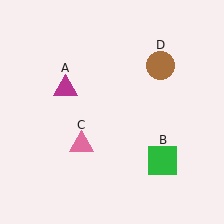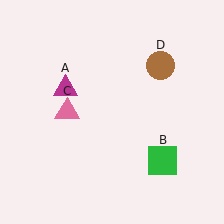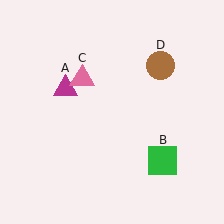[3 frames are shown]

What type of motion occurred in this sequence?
The pink triangle (object C) rotated clockwise around the center of the scene.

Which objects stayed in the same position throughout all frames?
Magenta triangle (object A) and green square (object B) and brown circle (object D) remained stationary.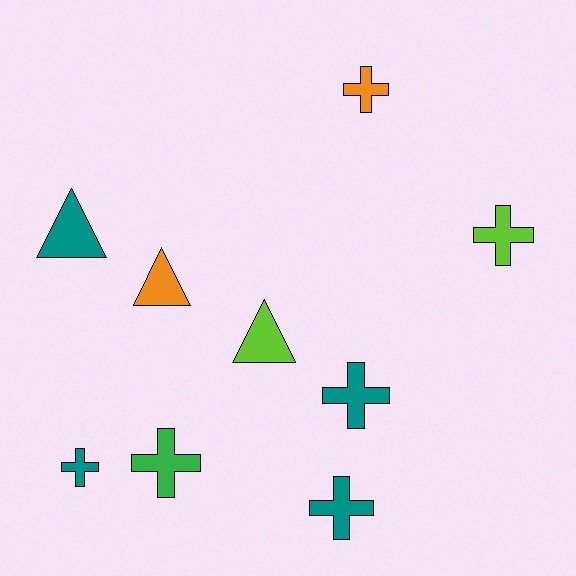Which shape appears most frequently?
Cross, with 6 objects.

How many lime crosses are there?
There is 1 lime cross.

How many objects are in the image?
There are 9 objects.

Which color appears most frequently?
Teal, with 4 objects.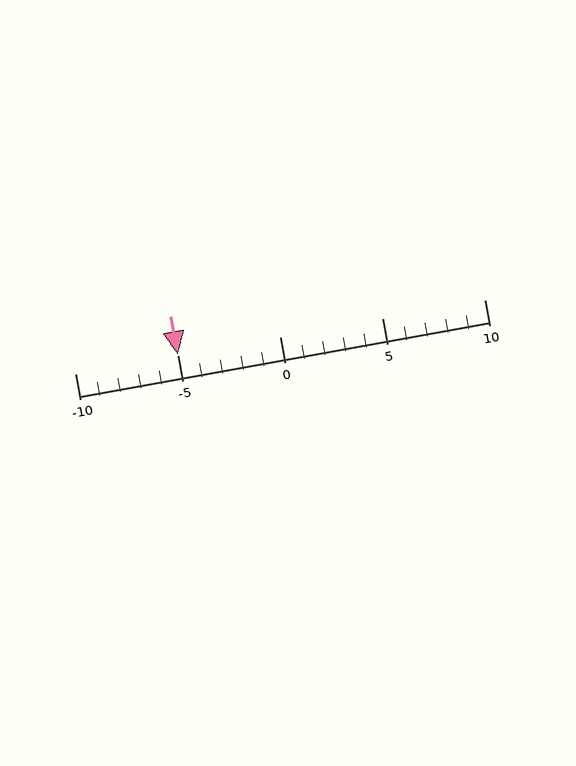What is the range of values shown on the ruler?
The ruler shows values from -10 to 10.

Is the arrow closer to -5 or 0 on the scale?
The arrow is closer to -5.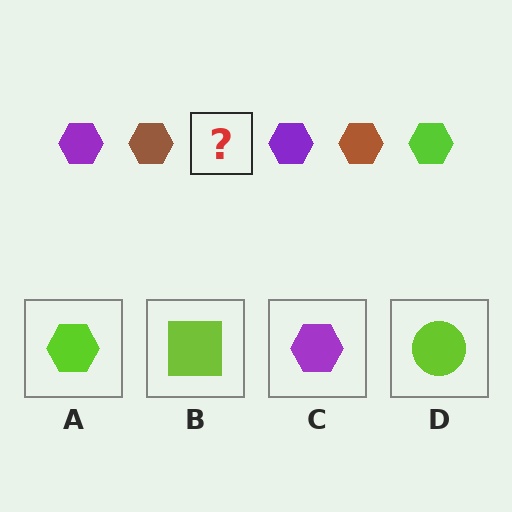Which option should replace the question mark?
Option A.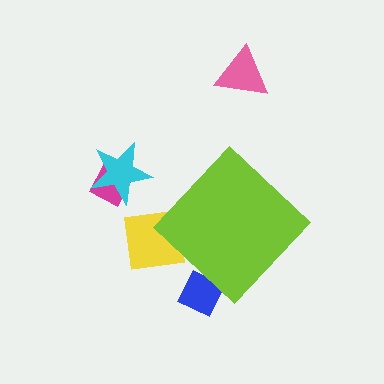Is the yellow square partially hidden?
Yes, the yellow square is partially hidden behind the lime diamond.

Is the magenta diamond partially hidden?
No, the magenta diamond is fully visible.